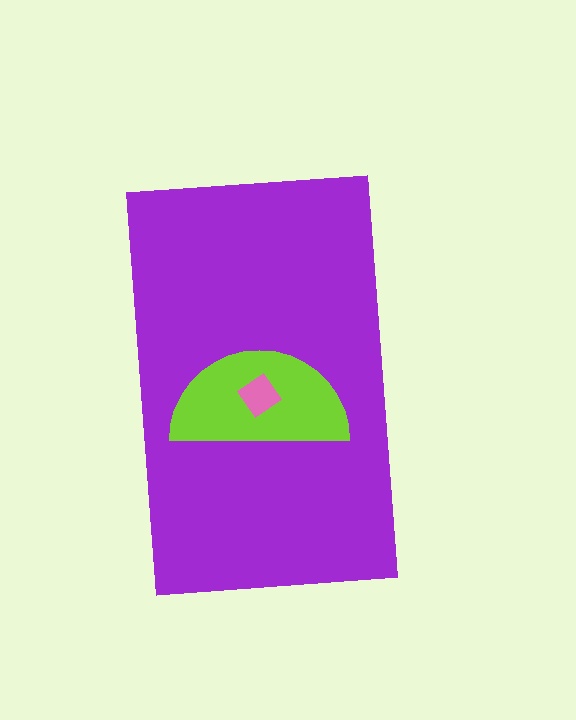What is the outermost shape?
The purple rectangle.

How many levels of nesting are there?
3.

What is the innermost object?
The pink diamond.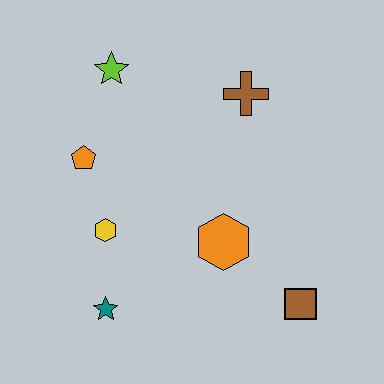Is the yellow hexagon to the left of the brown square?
Yes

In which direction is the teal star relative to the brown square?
The teal star is to the left of the brown square.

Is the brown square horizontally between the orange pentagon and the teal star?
No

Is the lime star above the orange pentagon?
Yes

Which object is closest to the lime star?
The orange pentagon is closest to the lime star.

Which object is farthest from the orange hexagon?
The lime star is farthest from the orange hexagon.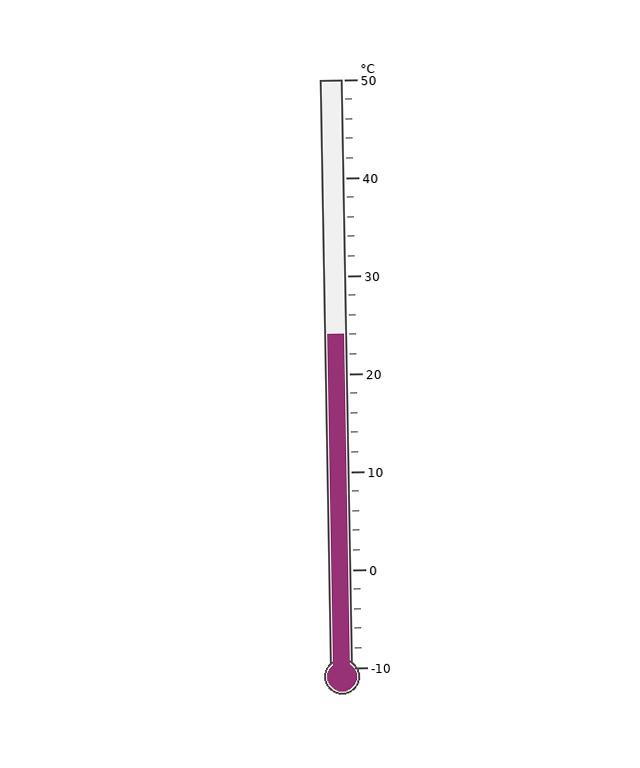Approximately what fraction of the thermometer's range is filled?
The thermometer is filled to approximately 55% of its range.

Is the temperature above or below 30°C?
The temperature is below 30°C.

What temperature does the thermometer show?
The thermometer shows approximately 24°C.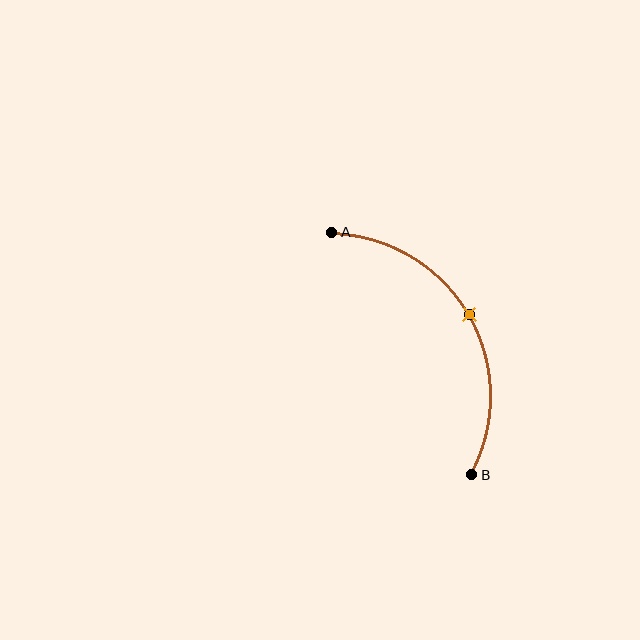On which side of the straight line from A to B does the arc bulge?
The arc bulges to the right of the straight line connecting A and B.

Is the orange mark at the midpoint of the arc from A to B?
Yes. The orange mark lies on the arc at equal arc-length from both A and B — it is the arc midpoint.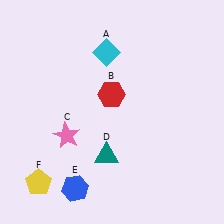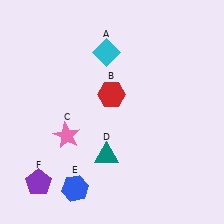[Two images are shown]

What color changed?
The pentagon (F) changed from yellow in Image 1 to purple in Image 2.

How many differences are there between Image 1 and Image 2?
There is 1 difference between the two images.